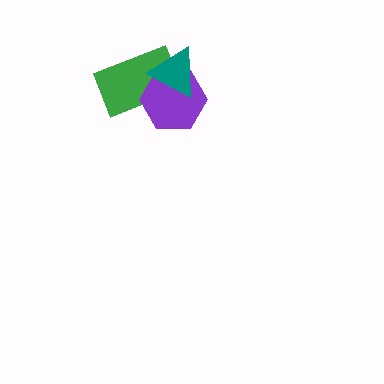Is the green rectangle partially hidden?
Yes, it is partially covered by another shape.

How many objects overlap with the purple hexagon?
2 objects overlap with the purple hexagon.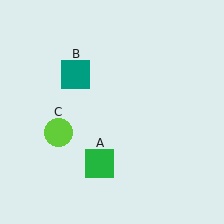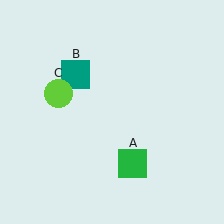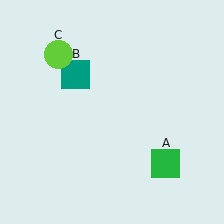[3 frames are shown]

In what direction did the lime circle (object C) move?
The lime circle (object C) moved up.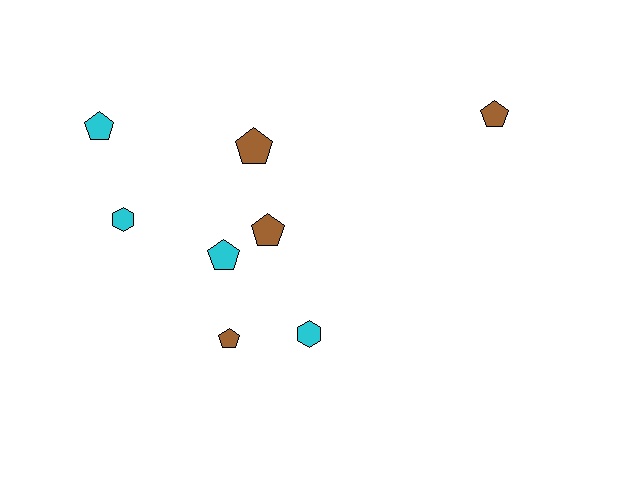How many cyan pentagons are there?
There are 2 cyan pentagons.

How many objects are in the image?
There are 8 objects.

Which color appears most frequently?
Brown, with 4 objects.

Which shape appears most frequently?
Pentagon, with 6 objects.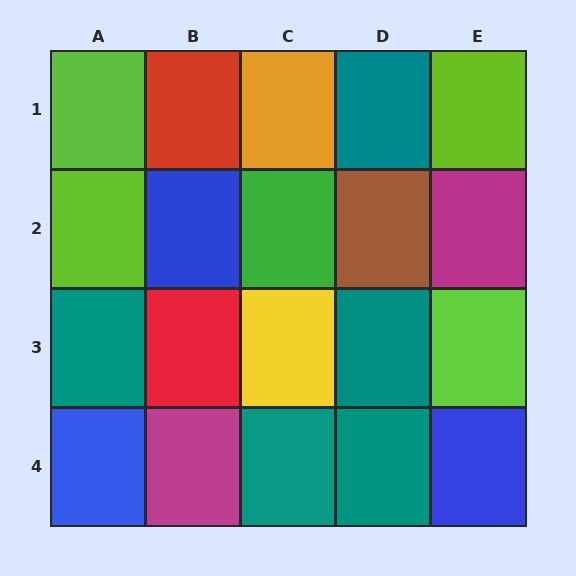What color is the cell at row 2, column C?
Green.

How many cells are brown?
1 cell is brown.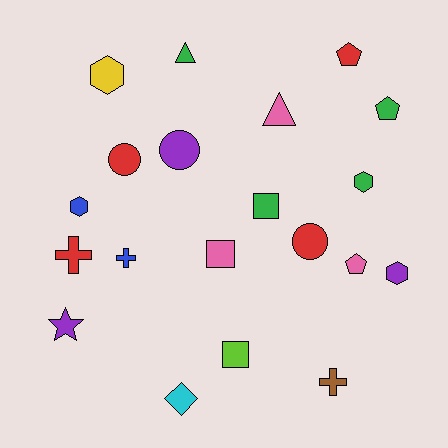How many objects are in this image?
There are 20 objects.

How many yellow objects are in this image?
There is 1 yellow object.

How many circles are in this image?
There are 3 circles.